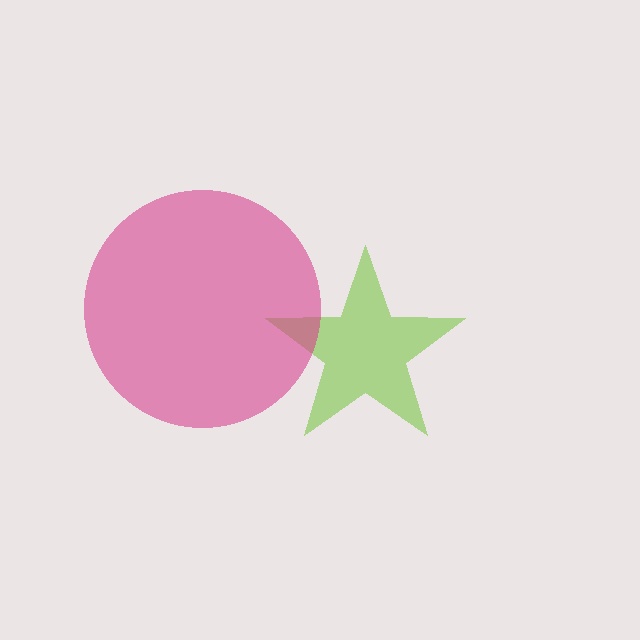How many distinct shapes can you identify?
There are 2 distinct shapes: a lime star, a magenta circle.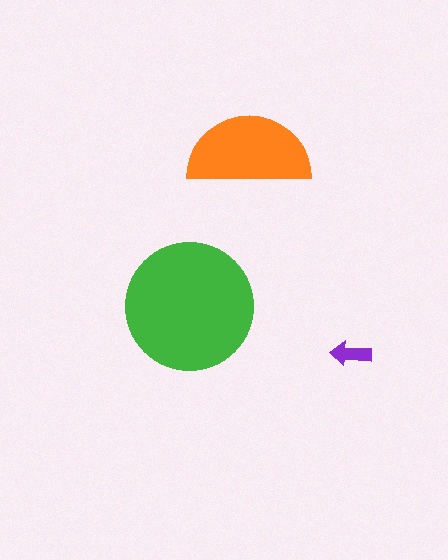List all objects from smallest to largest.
The purple arrow, the orange semicircle, the green circle.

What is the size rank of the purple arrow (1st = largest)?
3rd.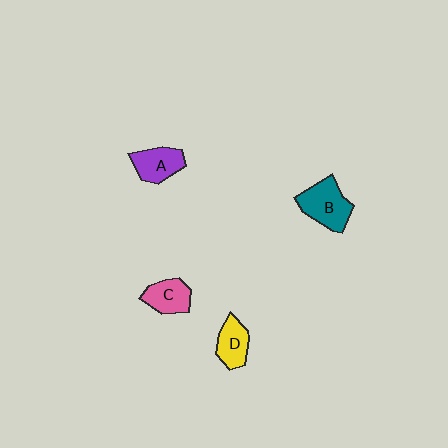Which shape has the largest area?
Shape B (teal).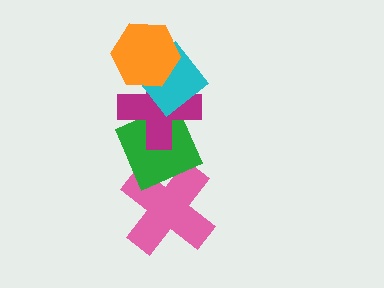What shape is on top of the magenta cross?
The cyan diamond is on top of the magenta cross.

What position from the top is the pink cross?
The pink cross is 5th from the top.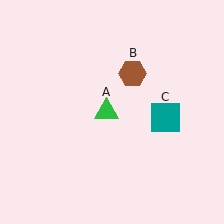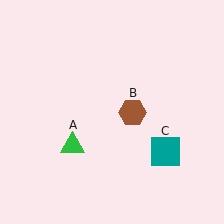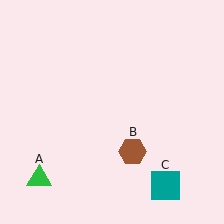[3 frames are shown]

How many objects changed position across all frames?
3 objects changed position: green triangle (object A), brown hexagon (object B), teal square (object C).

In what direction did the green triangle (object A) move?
The green triangle (object A) moved down and to the left.